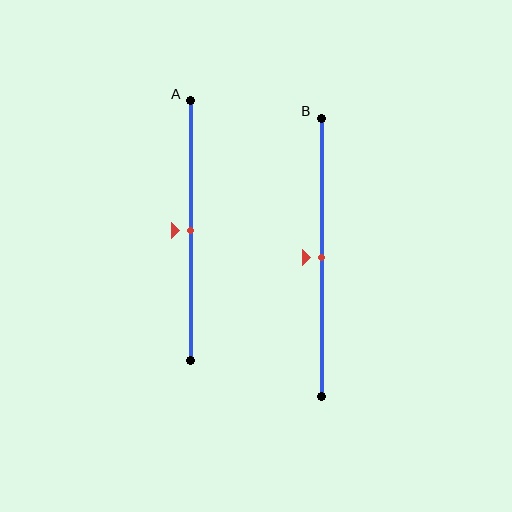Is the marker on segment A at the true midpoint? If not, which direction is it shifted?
Yes, the marker on segment A is at the true midpoint.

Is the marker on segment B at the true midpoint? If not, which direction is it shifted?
Yes, the marker on segment B is at the true midpoint.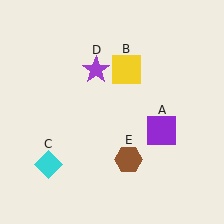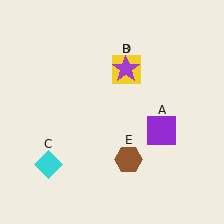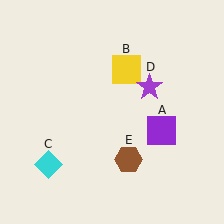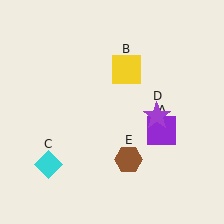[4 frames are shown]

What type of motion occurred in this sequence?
The purple star (object D) rotated clockwise around the center of the scene.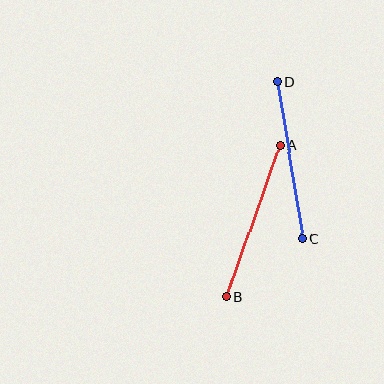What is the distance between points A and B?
The distance is approximately 161 pixels.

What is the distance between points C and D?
The distance is approximately 159 pixels.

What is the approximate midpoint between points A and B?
The midpoint is at approximately (253, 221) pixels.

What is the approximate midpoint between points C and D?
The midpoint is at approximately (290, 160) pixels.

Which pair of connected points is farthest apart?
Points A and B are farthest apart.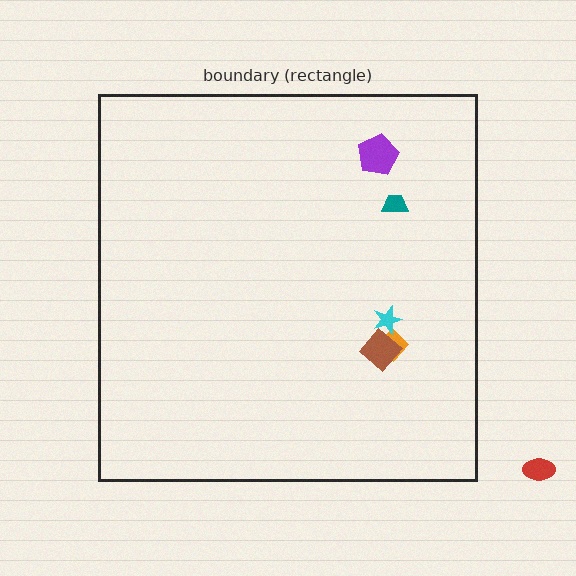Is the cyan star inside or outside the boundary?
Inside.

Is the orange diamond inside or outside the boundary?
Inside.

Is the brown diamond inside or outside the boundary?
Inside.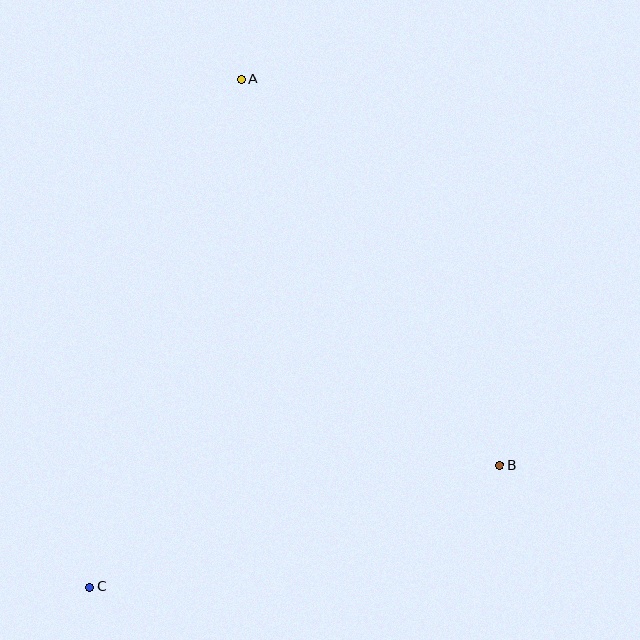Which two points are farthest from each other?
Points A and C are farthest from each other.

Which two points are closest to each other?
Points B and C are closest to each other.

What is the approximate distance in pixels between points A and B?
The distance between A and B is approximately 465 pixels.